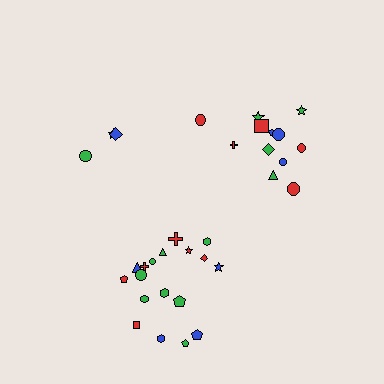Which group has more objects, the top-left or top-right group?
The top-right group.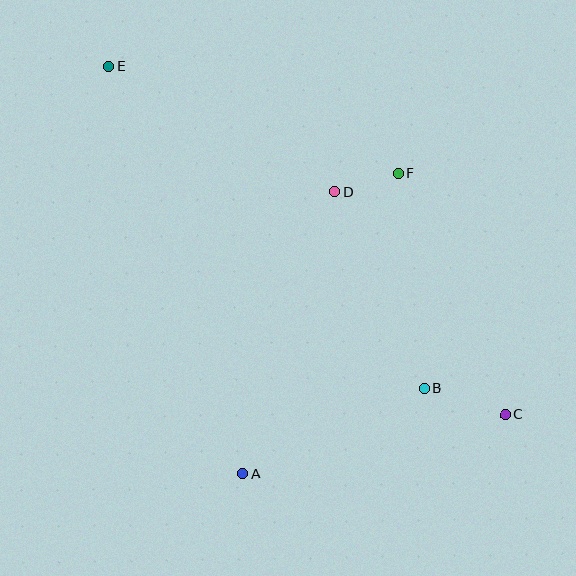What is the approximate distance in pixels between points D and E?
The distance between D and E is approximately 258 pixels.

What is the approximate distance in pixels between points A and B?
The distance between A and B is approximately 200 pixels.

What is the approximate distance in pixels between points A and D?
The distance between A and D is approximately 296 pixels.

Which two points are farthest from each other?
Points C and E are farthest from each other.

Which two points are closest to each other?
Points D and F are closest to each other.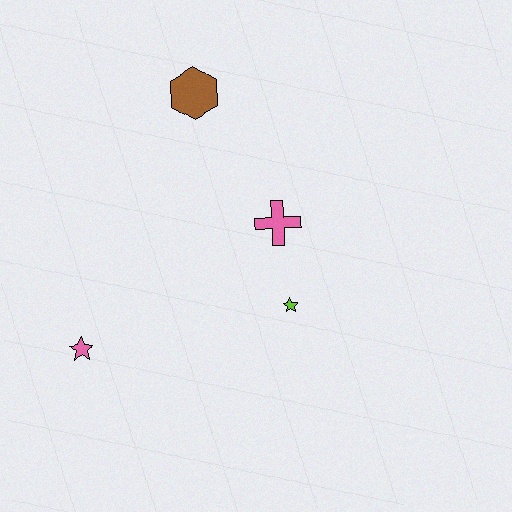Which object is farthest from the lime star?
The brown hexagon is farthest from the lime star.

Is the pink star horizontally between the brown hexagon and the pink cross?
No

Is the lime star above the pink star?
Yes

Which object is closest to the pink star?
The lime star is closest to the pink star.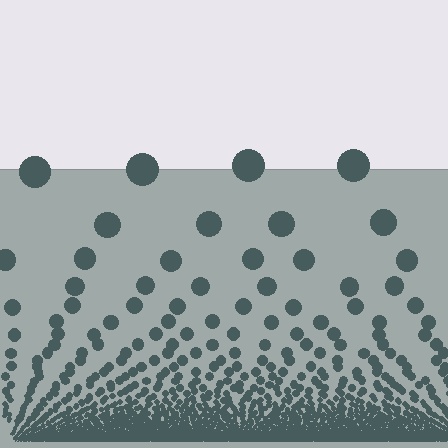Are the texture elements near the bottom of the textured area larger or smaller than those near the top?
Smaller. The gradient is inverted — elements near the bottom are smaller and denser.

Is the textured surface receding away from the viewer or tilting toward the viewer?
The surface appears to tilt toward the viewer. Texture elements get larger and sparser toward the top.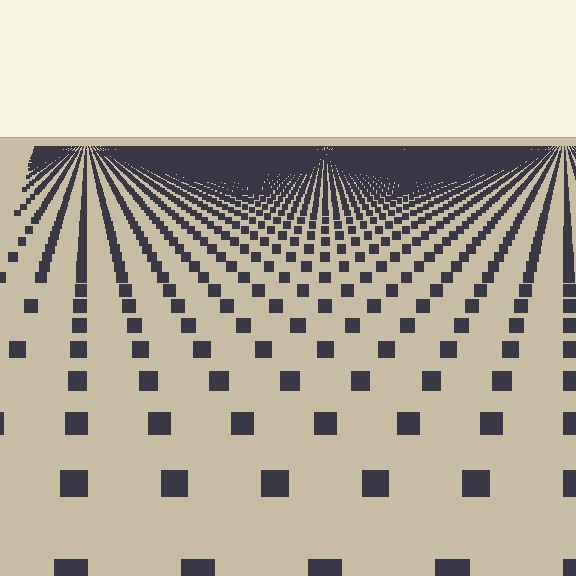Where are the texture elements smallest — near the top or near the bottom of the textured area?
Near the top.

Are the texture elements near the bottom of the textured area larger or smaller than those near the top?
Larger. Near the bottom, elements are closer to the viewer and appear at a bigger on-screen size.